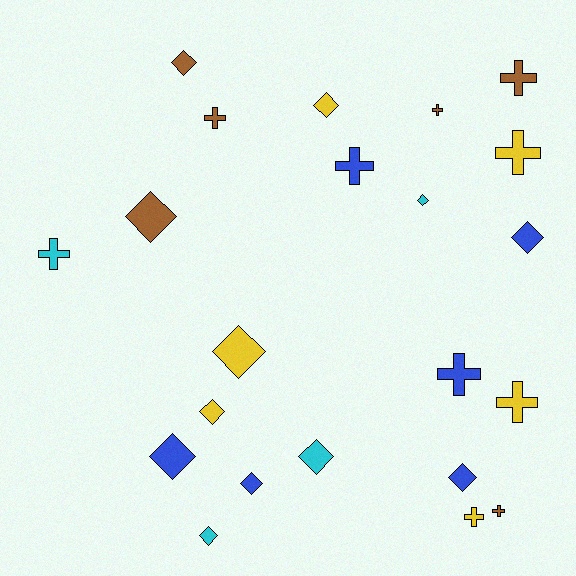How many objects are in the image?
There are 22 objects.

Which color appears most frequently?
Blue, with 6 objects.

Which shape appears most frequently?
Diamond, with 12 objects.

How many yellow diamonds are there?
There are 3 yellow diamonds.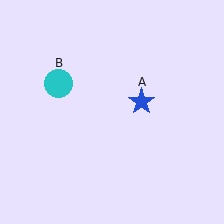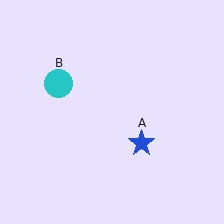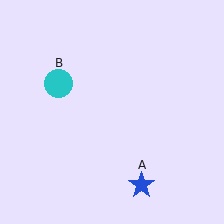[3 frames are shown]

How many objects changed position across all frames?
1 object changed position: blue star (object A).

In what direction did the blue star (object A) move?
The blue star (object A) moved down.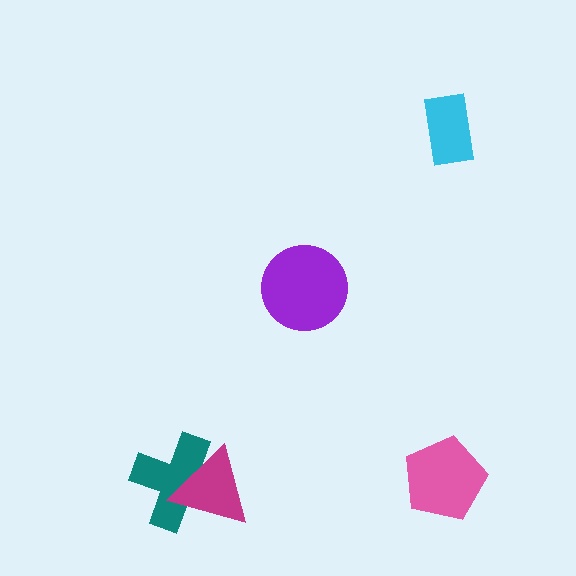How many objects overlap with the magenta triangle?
1 object overlaps with the magenta triangle.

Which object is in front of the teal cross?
The magenta triangle is in front of the teal cross.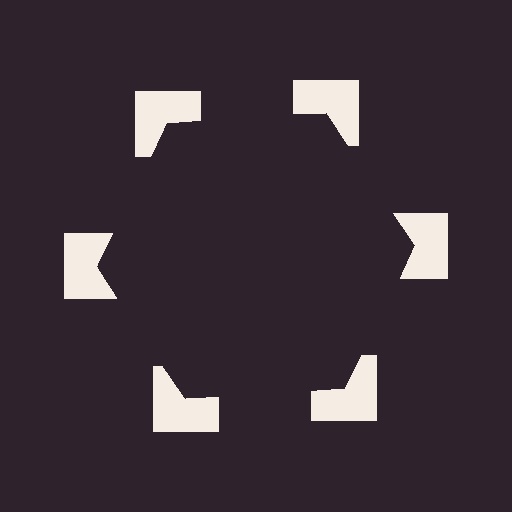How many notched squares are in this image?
There are 6 — one at each vertex of the illusory hexagon.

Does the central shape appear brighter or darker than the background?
It typically appears slightly darker than the background, even though no actual brightness change is drawn.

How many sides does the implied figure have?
6 sides.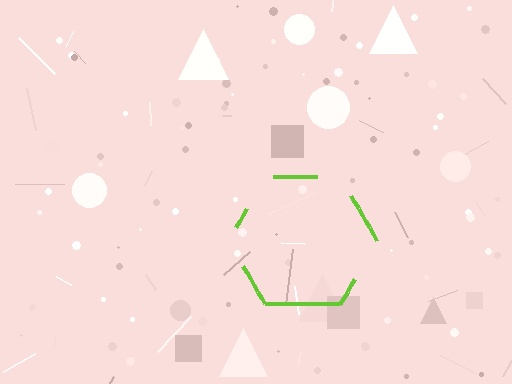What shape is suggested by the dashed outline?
The dashed outline suggests a hexagon.